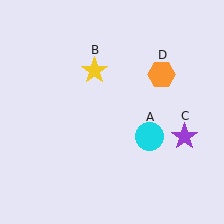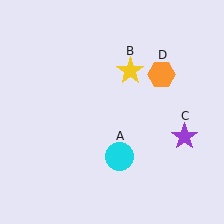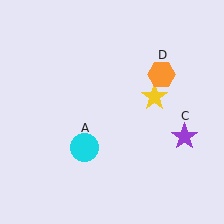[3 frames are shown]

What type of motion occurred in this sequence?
The cyan circle (object A), yellow star (object B) rotated clockwise around the center of the scene.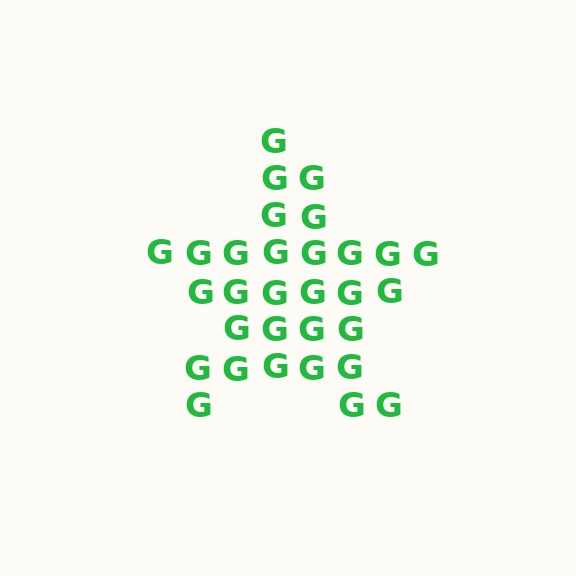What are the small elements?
The small elements are letter G's.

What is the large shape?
The large shape is a star.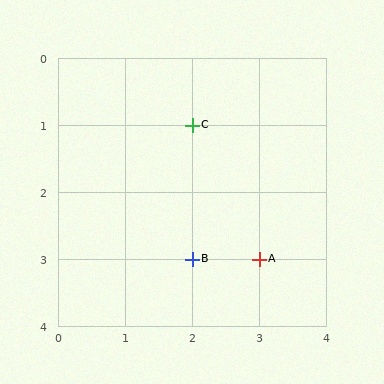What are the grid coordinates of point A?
Point A is at grid coordinates (3, 3).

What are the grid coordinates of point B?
Point B is at grid coordinates (2, 3).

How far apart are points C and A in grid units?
Points C and A are 1 column and 2 rows apart (about 2.2 grid units diagonally).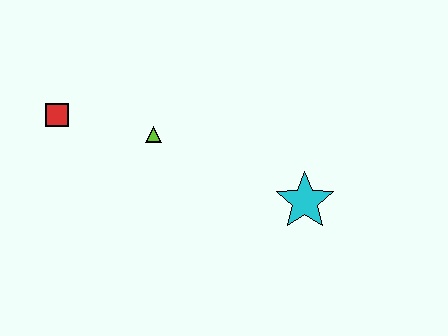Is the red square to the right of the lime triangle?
No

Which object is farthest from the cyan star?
The red square is farthest from the cyan star.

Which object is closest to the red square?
The lime triangle is closest to the red square.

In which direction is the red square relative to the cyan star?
The red square is to the left of the cyan star.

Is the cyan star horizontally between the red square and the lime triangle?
No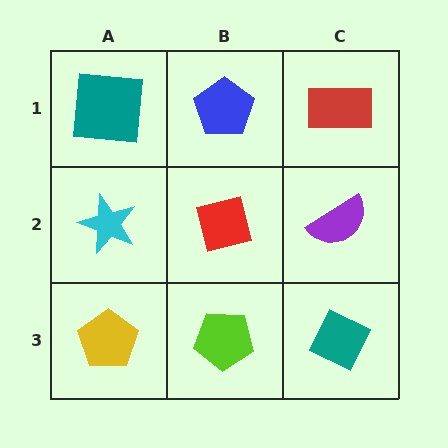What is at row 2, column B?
A red square.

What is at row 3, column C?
A teal diamond.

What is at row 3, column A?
A yellow pentagon.